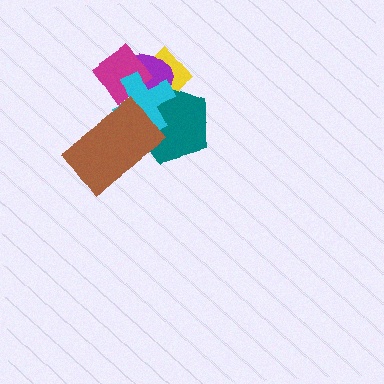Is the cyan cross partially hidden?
Yes, it is partially covered by another shape.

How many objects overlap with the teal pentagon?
4 objects overlap with the teal pentagon.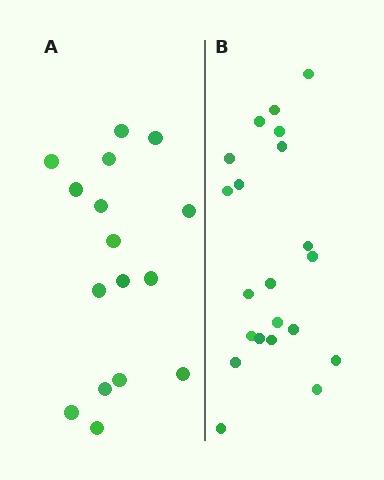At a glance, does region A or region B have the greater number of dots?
Region B (the right region) has more dots.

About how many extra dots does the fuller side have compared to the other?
Region B has about 5 more dots than region A.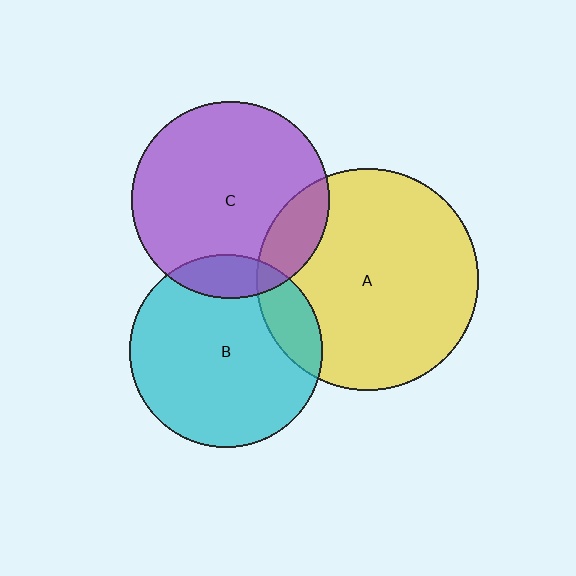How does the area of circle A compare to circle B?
Approximately 1.3 times.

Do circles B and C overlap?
Yes.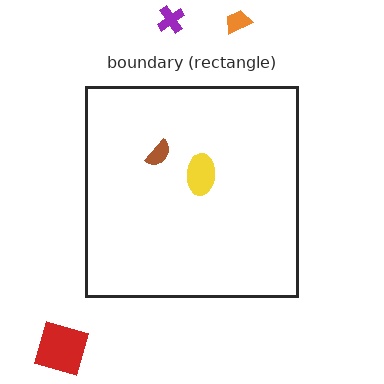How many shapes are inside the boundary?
2 inside, 3 outside.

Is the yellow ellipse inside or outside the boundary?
Inside.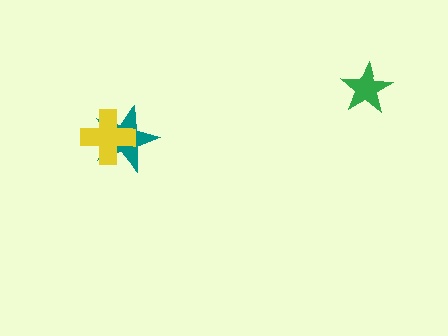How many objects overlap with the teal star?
1 object overlaps with the teal star.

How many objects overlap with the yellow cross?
1 object overlaps with the yellow cross.